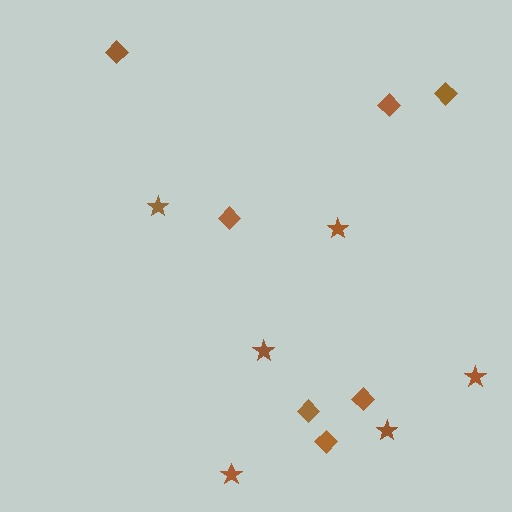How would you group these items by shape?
There are 2 groups: one group of diamonds (7) and one group of stars (6).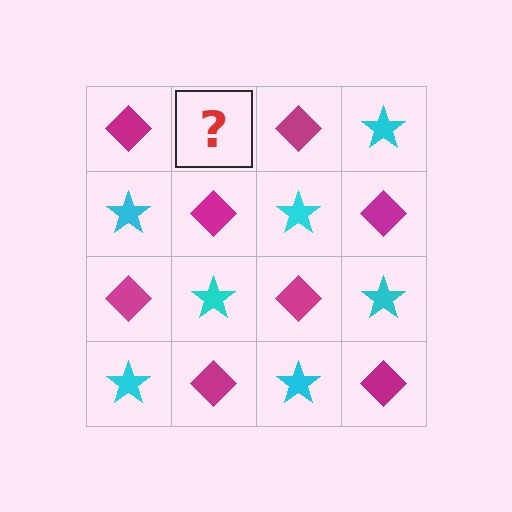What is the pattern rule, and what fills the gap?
The rule is that it alternates magenta diamond and cyan star in a checkerboard pattern. The gap should be filled with a cyan star.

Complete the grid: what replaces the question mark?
The question mark should be replaced with a cyan star.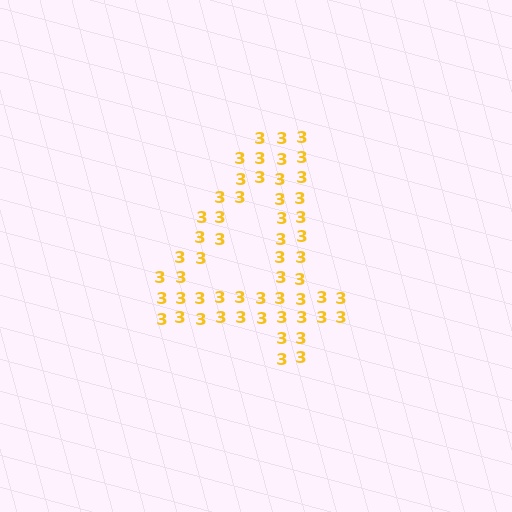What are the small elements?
The small elements are digit 3's.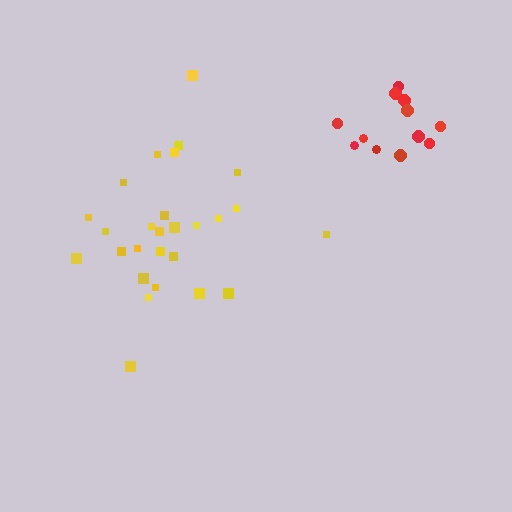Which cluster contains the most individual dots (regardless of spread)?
Yellow (27).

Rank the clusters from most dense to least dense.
red, yellow.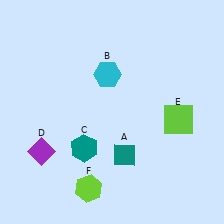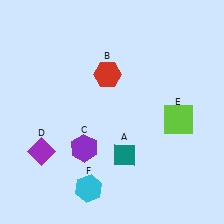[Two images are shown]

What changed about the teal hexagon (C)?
In Image 1, C is teal. In Image 2, it changed to purple.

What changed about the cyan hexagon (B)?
In Image 1, B is cyan. In Image 2, it changed to red.